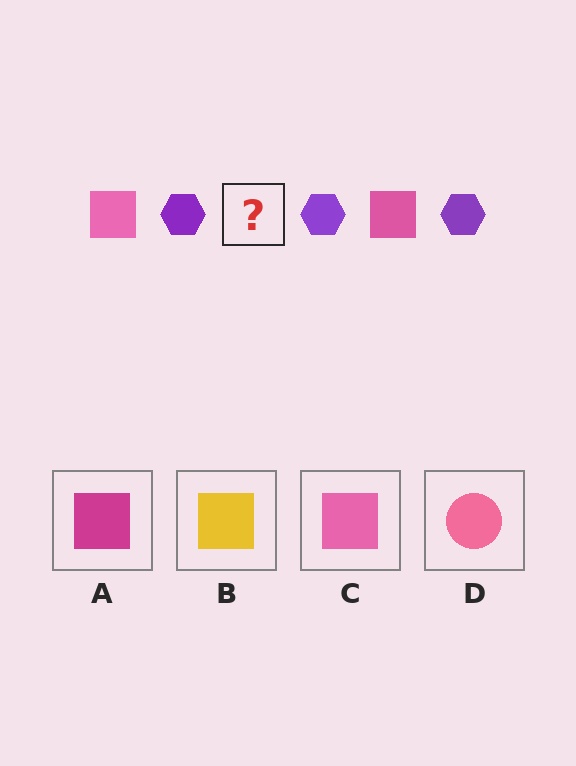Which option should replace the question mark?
Option C.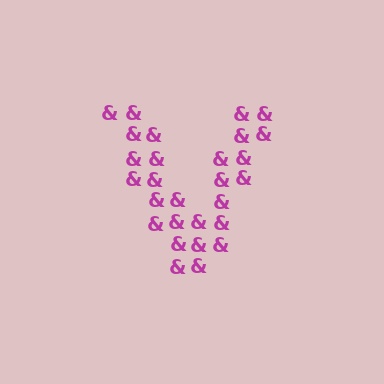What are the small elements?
The small elements are ampersands.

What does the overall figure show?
The overall figure shows the letter V.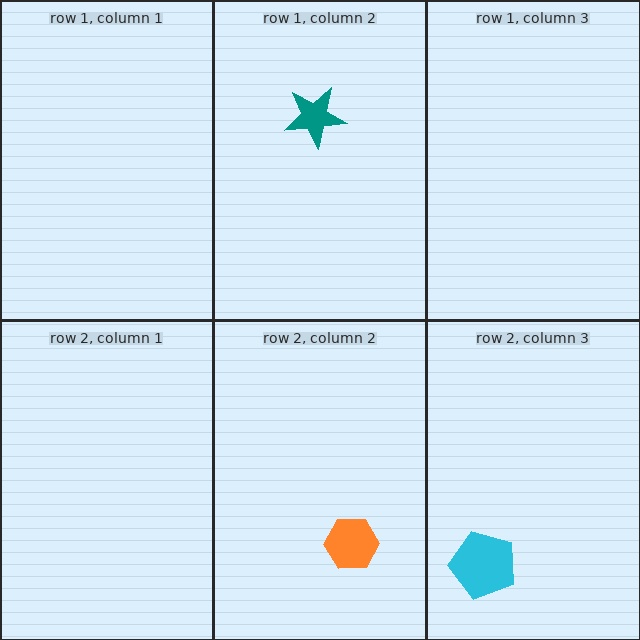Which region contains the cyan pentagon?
The row 2, column 3 region.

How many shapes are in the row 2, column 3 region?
1.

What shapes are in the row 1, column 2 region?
The teal star.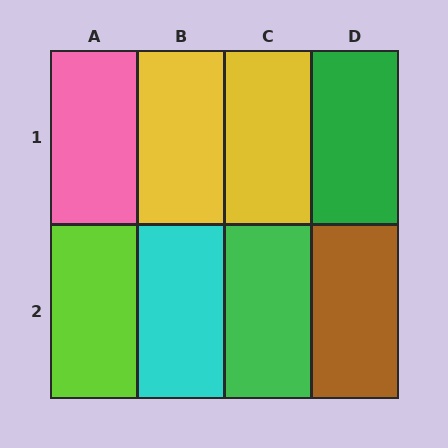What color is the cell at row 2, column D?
Brown.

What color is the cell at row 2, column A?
Lime.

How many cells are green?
2 cells are green.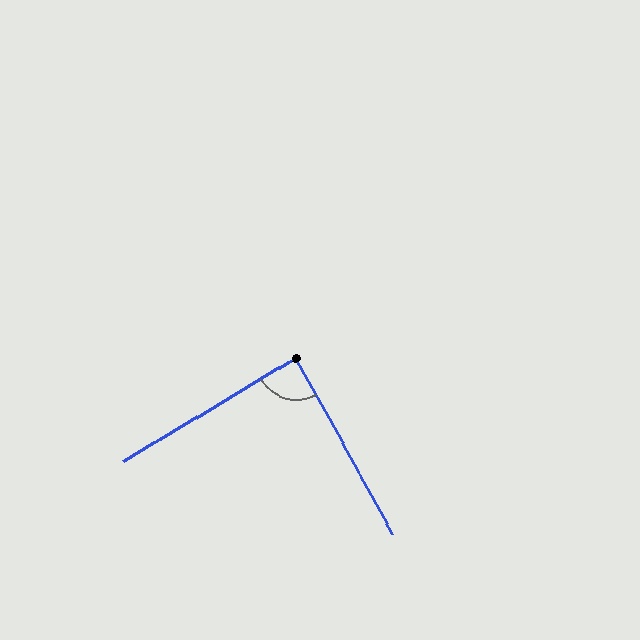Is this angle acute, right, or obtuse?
It is approximately a right angle.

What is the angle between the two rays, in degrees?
Approximately 88 degrees.